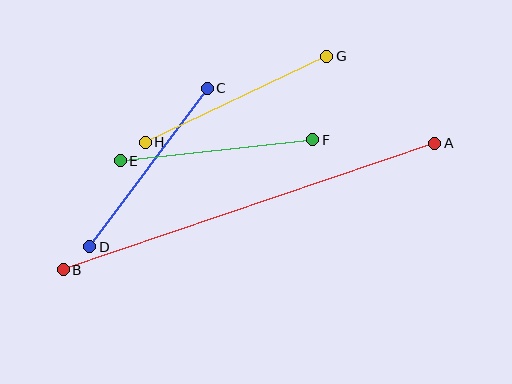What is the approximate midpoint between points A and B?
The midpoint is at approximately (249, 207) pixels.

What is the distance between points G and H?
The distance is approximately 200 pixels.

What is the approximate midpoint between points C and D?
The midpoint is at approximately (148, 168) pixels.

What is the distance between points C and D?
The distance is approximately 197 pixels.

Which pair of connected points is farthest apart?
Points A and B are farthest apart.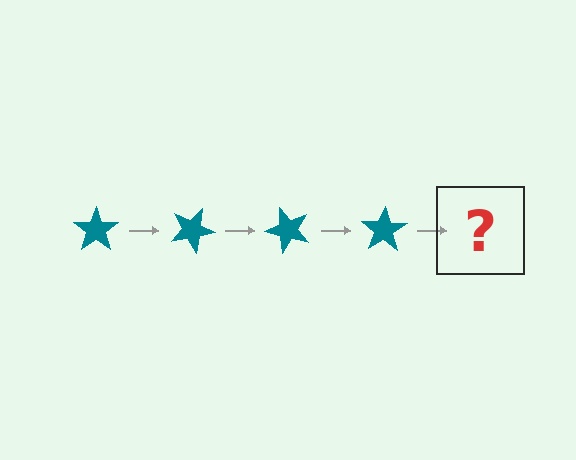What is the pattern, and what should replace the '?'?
The pattern is that the star rotates 25 degrees each step. The '?' should be a teal star rotated 100 degrees.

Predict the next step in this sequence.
The next step is a teal star rotated 100 degrees.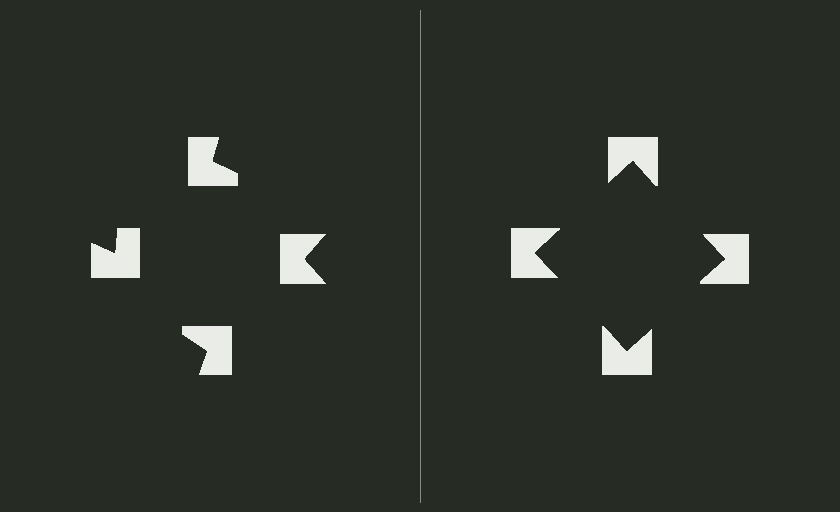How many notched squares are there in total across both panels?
8 — 4 on each side.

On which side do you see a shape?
An illusory square appears on the right side. On the left side the wedge cuts are rotated, so no coherent shape forms.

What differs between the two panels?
The notched squares are positioned identically on both sides; only the wedge orientations differ. On the right they align to a square; on the left they are misaligned.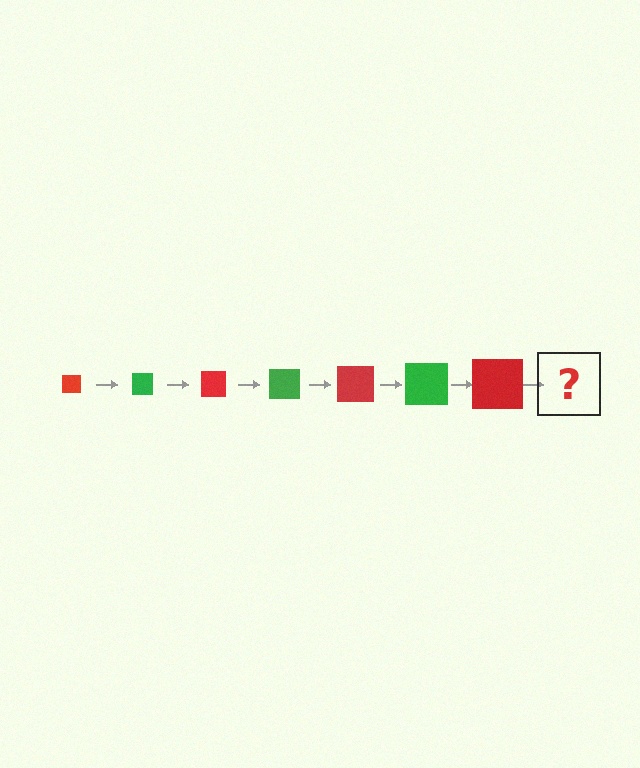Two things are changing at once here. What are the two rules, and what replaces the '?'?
The two rules are that the square grows larger each step and the color cycles through red and green. The '?' should be a green square, larger than the previous one.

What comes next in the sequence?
The next element should be a green square, larger than the previous one.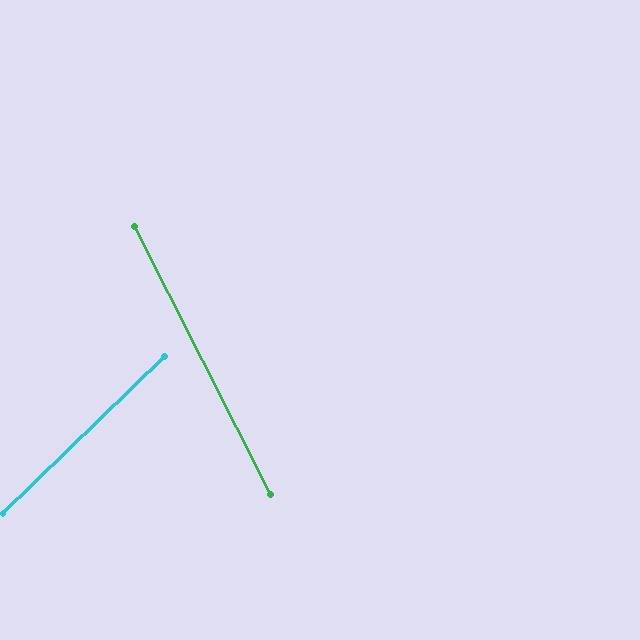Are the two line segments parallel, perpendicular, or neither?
Neither parallel nor perpendicular — they differ by about 73°.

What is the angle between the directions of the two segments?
Approximately 73 degrees.